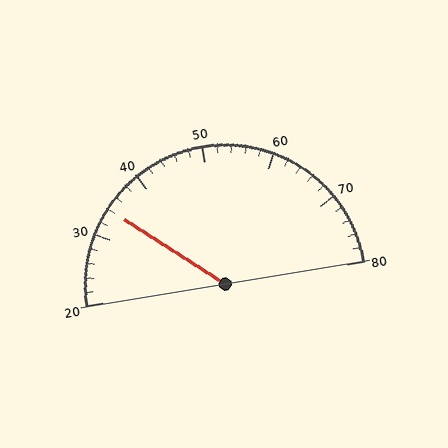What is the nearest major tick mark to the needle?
The nearest major tick mark is 30.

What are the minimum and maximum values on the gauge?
The gauge ranges from 20 to 80.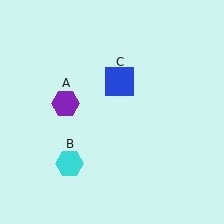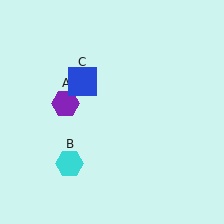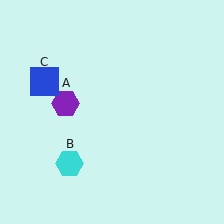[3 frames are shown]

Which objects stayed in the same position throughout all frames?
Purple hexagon (object A) and cyan hexagon (object B) remained stationary.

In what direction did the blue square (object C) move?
The blue square (object C) moved left.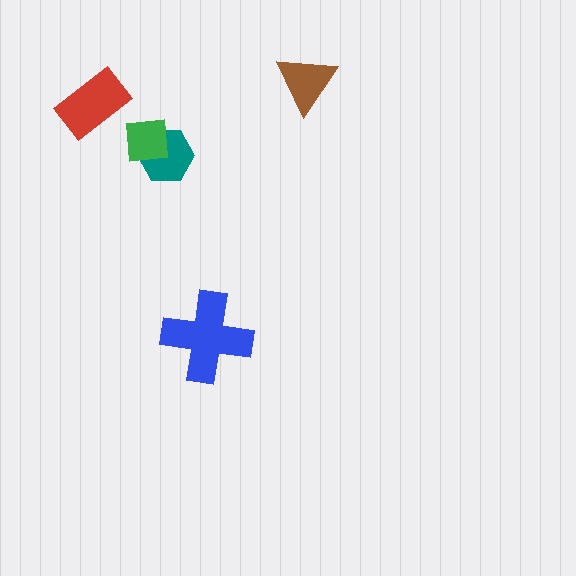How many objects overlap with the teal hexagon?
1 object overlaps with the teal hexagon.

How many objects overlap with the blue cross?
0 objects overlap with the blue cross.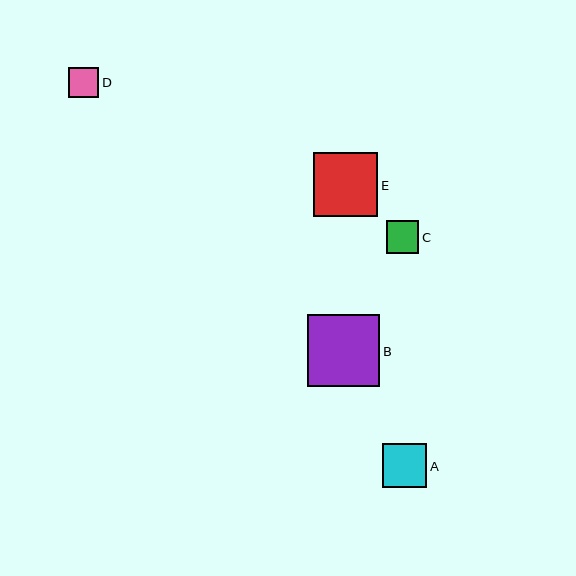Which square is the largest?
Square B is the largest with a size of approximately 73 pixels.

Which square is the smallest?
Square D is the smallest with a size of approximately 30 pixels.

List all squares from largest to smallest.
From largest to smallest: B, E, A, C, D.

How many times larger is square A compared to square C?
Square A is approximately 1.4 times the size of square C.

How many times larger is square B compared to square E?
Square B is approximately 1.1 times the size of square E.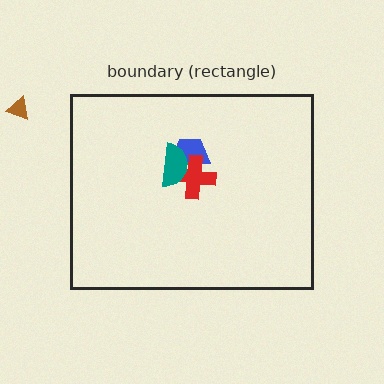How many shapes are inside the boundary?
3 inside, 1 outside.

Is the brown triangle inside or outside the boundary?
Outside.